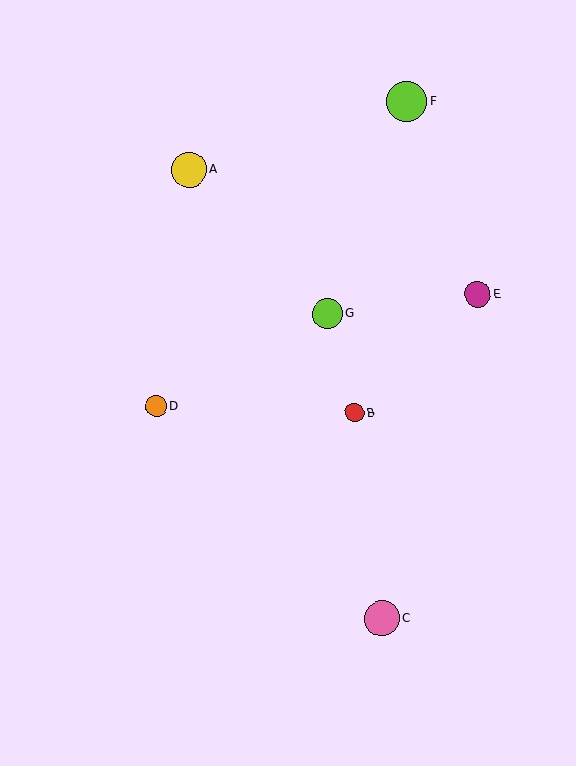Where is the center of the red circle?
The center of the red circle is at (355, 412).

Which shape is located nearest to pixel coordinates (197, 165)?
The yellow circle (labeled A) at (189, 170) is nearest to that location.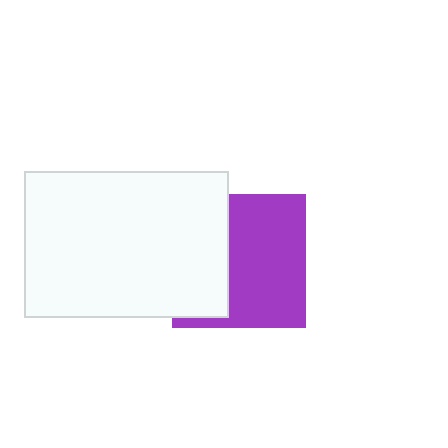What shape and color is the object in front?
The object in front is a white rectangle.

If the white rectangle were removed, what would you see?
You would see the complete purple square.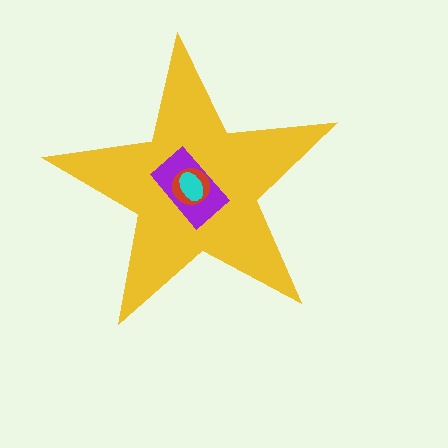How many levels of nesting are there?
4.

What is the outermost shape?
The yellow star.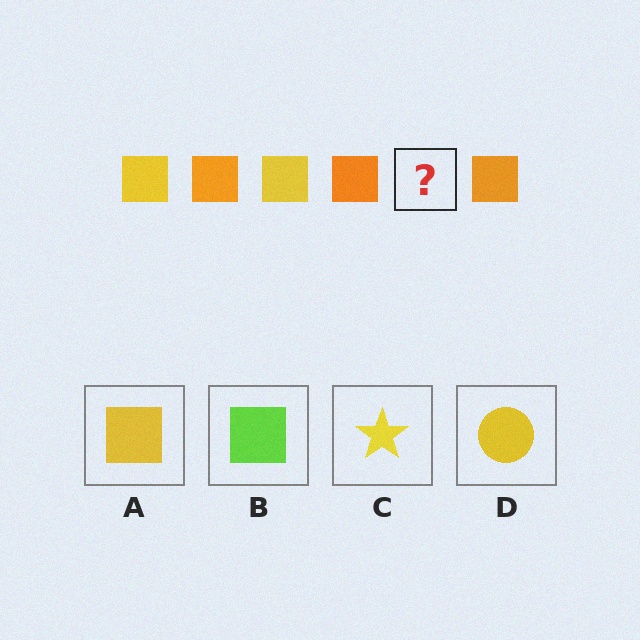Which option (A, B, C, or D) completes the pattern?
A.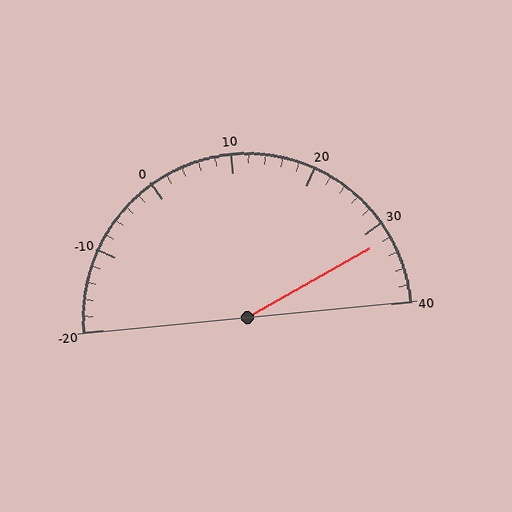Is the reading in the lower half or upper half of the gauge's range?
The reading is in the upper half of the range (-20 to 40).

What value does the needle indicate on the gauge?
The needle indicates approximately 32.